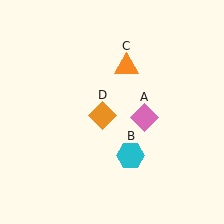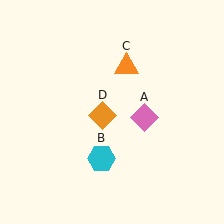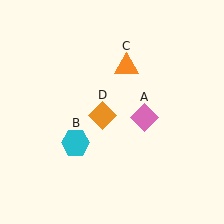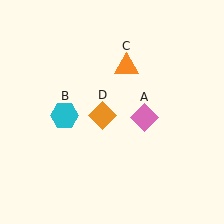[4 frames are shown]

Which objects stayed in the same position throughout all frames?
Pink diamond (object A) and orange triangle (object C) and orange diamond (object D) remained stationary.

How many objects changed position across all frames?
1 object changed position: cyan hexagon (object B).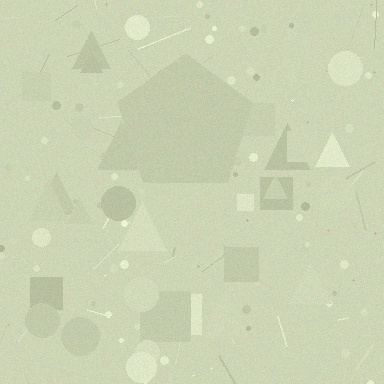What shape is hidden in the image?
A pentagon is hidden in the image.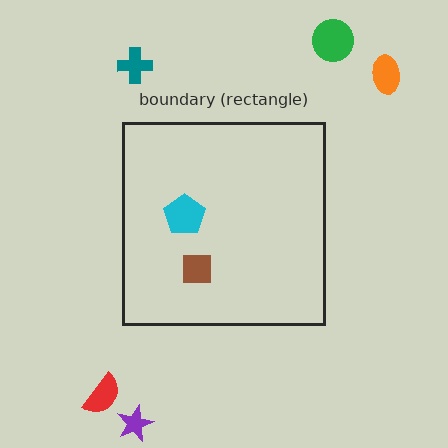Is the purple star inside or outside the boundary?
Outside.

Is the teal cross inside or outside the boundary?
Outside.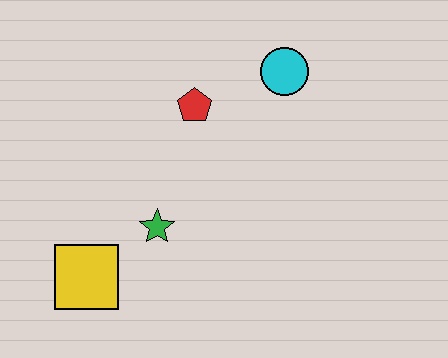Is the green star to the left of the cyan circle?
Yes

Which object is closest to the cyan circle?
The red pentagon is closest to the cyan circle.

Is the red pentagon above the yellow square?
Yes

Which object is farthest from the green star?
The cyan circle is farthest from the green star.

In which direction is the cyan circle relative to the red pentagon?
The cyan circle is to the right of the red pentagon.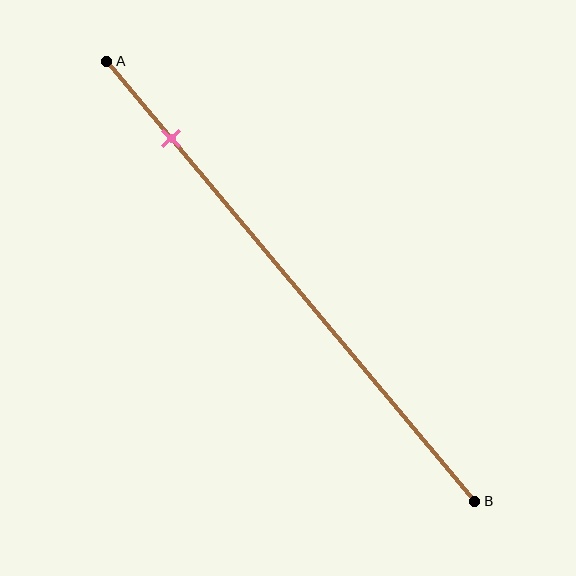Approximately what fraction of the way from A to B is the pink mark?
The pink mark is approximately 20% of the way from A to B.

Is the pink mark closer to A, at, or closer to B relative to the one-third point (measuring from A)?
The pink mark is closer to point A than the one-third point of segment AB.